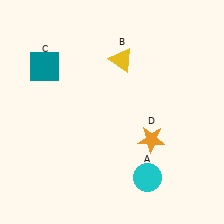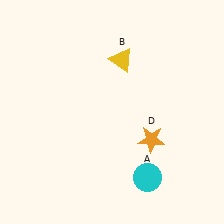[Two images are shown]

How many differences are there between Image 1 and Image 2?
There is 1 difference between the two images.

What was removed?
The teal square (C) was removed in Image 2.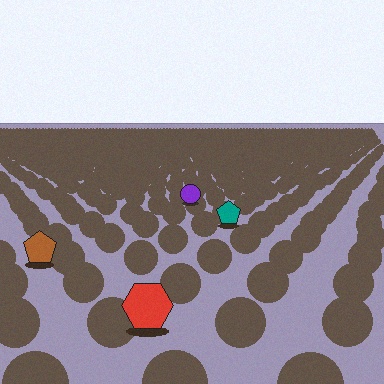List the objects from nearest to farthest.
From nearest to farthest: the red hexagon, the brown pentagon, the teal pentagon, the purple circle.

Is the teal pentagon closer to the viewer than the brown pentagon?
No. The brown pentagon is closer — you can tell from the texture gradient: the ground texture is coarser near it.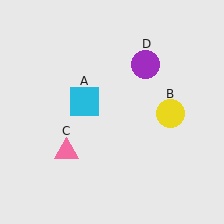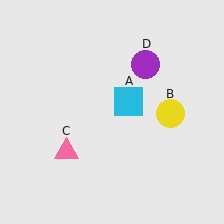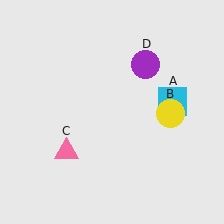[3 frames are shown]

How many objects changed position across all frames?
1 object changed position: cyan square (object A).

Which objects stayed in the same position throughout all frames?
Yellow circle (object B) and pink triangle (object C) and purple circle (object D) remained stationary.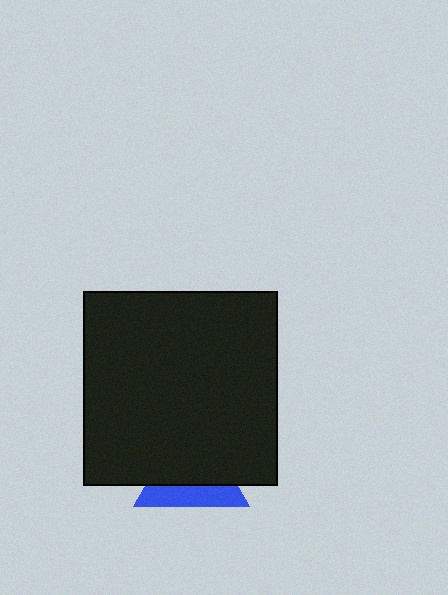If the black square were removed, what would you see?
You would see the complete blue triangle.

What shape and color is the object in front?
The object in front is a black square.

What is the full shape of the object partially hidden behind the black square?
The partially hidden object is a blue triangle.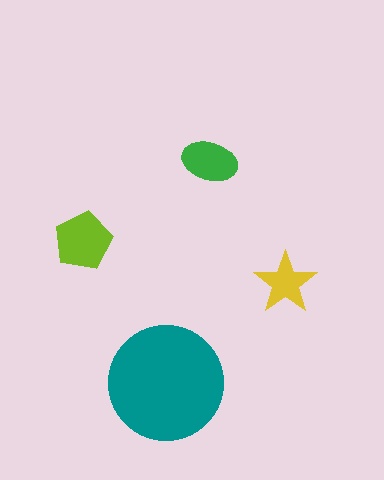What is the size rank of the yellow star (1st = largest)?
4th.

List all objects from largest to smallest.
The teal circle, the lime pentagon, the green ellipse, the yellow star.